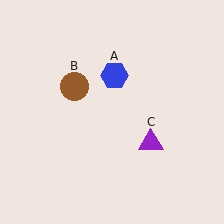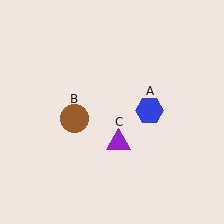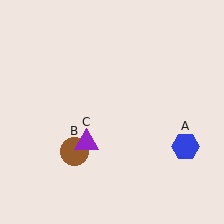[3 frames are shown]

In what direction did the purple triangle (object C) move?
The purple triangle (object C) moved left.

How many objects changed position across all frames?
3 objects changed position: blue hexagon (object A), brown circle (object B), purple triangle (object C).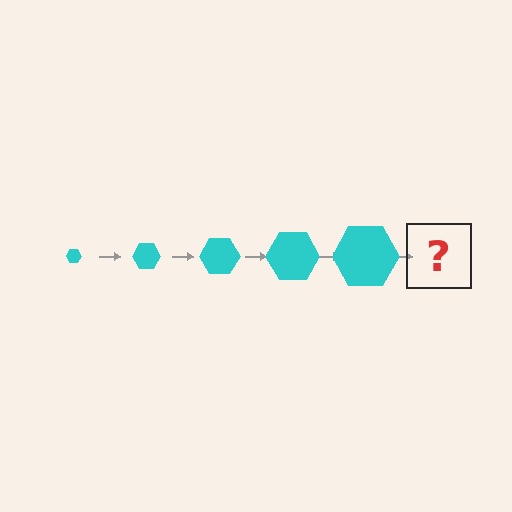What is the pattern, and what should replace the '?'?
The pattern is that the hexagon gets progressively larger each step. The '?' should be a cyan hexagon, larger than the previous one.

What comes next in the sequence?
The next element should be a cyan hexagon, larger than the previous one.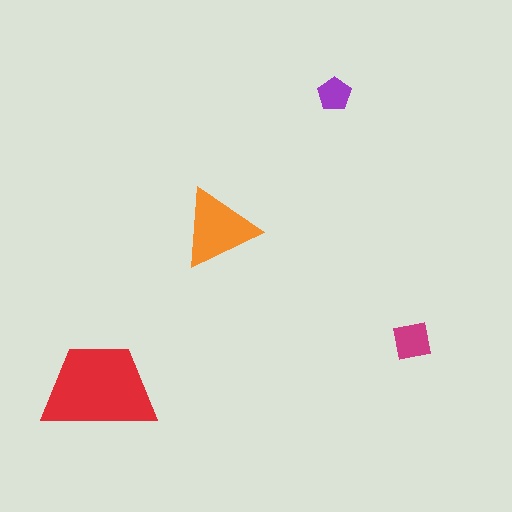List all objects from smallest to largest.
The purple pentagon, the magenta square, the orange triangle, the red trapezoid.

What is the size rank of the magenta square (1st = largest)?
3rd.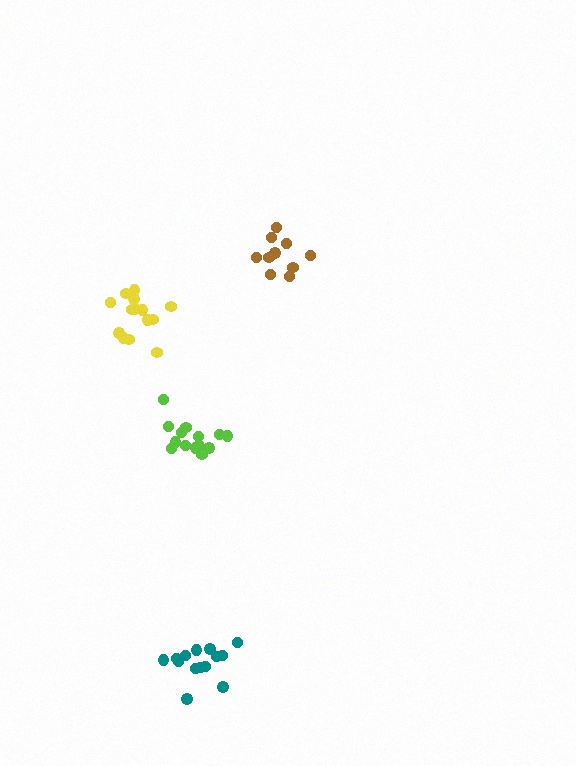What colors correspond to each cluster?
The clusters are colored: brown, teal, yellow, lime.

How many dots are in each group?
Group 1: 10 dots, Group 2: 14 dots, Group 3: 14 dots, Group 4: 14 dots (52 total).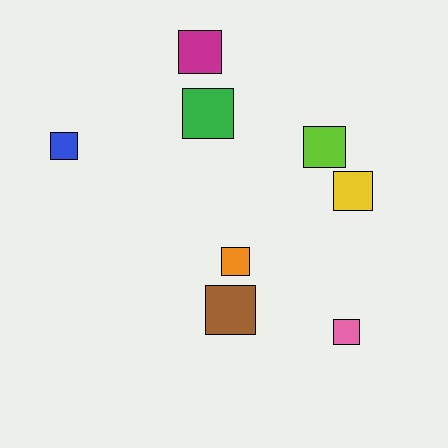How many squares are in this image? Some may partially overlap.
There are 8 squares.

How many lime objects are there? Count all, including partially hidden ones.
There is 1 lime object.